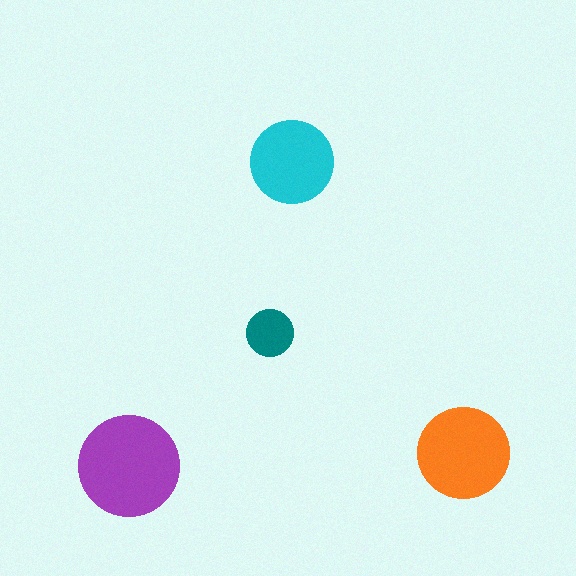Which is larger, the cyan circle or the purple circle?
The purple one.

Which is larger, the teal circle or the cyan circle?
The cyan one.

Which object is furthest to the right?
The orange circle is rightmost.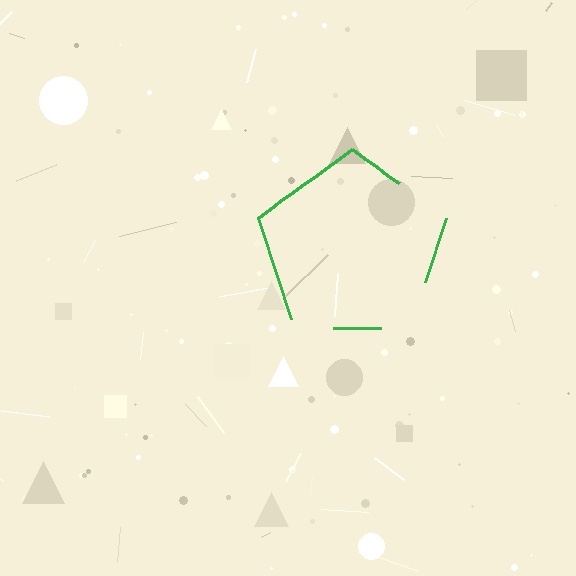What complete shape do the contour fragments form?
The contour fragments form a pentagon.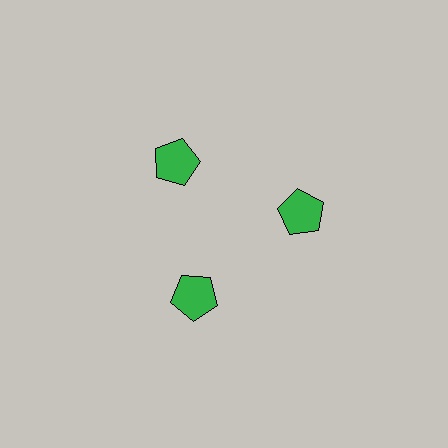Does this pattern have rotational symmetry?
Yes, this pattern has 3-fold rotational symmetry. It looks the same after rotating 120 degrees around the center.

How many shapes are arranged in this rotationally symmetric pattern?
There are 3 shapes, arranged in 3 groups of 1.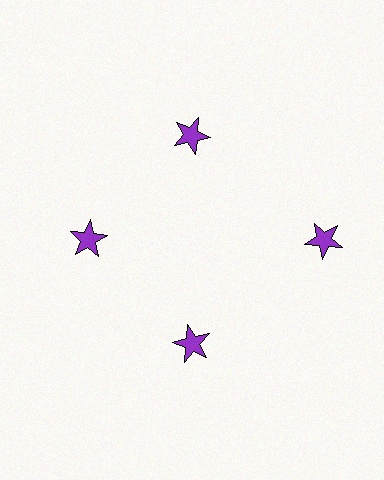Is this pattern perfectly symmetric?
No. The 4 purple stars are arranged in a ring, but one element near the 3 o'clock position is pushed outward from the center, breaking the 4-fold rotational symmetry.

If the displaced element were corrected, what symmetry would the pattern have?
It would have 4-fold rotational symmetry — the pattern would map onto itself every 90 degrees.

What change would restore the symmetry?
The symmetry would be restored by moving it inward, back onto the ring so that all 4 stars sit at equal angles and equal distance from the center.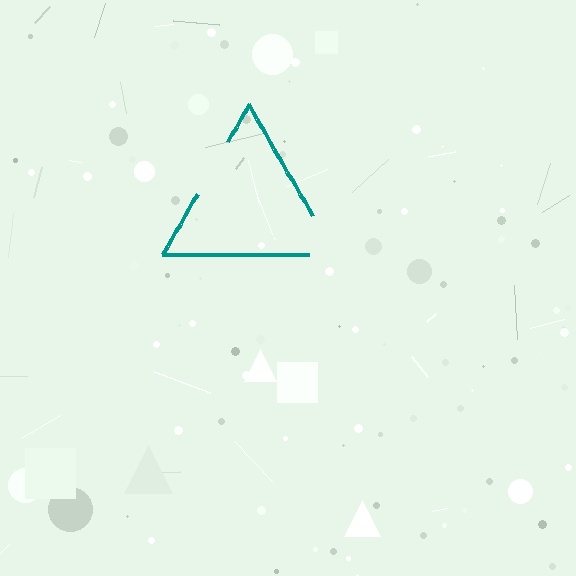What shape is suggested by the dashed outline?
The dashed outline suggests a triangle.